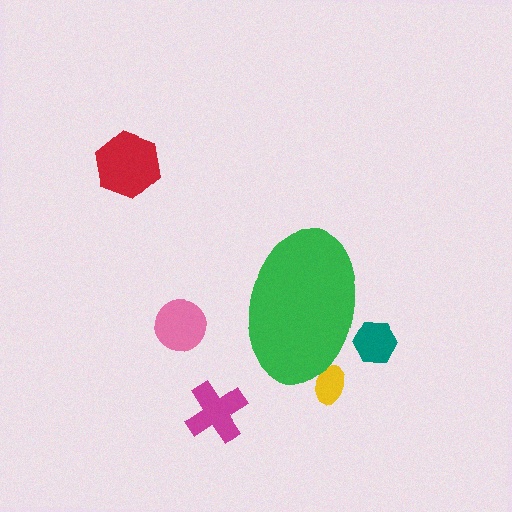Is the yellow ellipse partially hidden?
Yes, the yellow ellipse is partially hidden behind the green ellipse.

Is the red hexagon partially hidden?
No, the red hexagon is fully visible.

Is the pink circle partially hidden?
No, the pink circle is fully visible.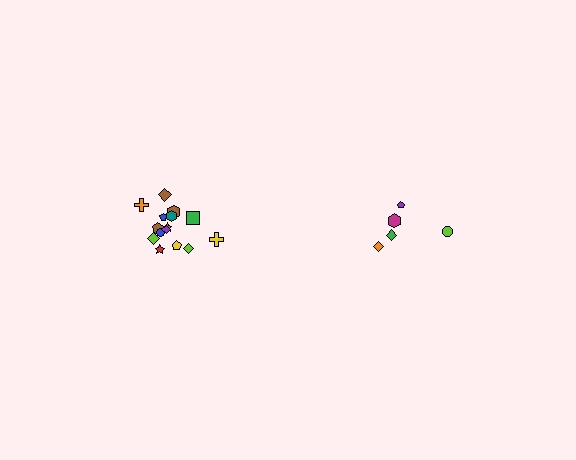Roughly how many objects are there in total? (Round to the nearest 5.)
Roughly 20 objects in total.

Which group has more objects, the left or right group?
The left group.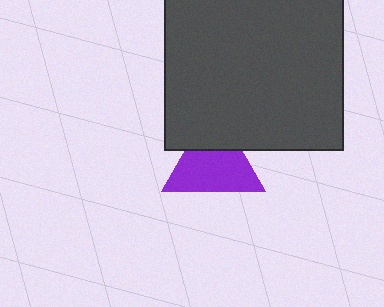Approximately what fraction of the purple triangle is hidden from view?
Roughly 31% of the purple triangle is hidden behind the dark gray square.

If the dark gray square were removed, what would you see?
You would see the complete purple triangle.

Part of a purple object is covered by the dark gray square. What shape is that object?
It is a triangle.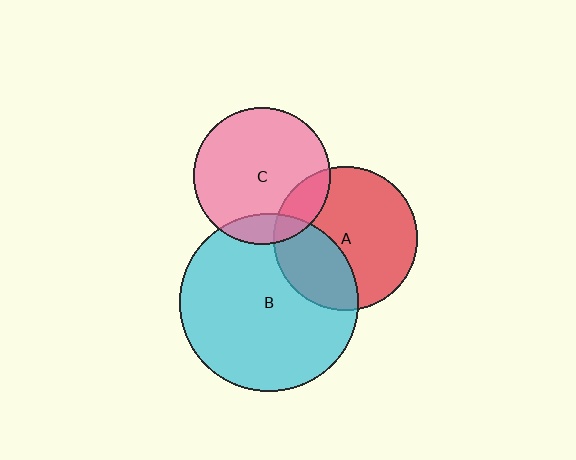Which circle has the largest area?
Circle B (cyan).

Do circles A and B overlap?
Yes.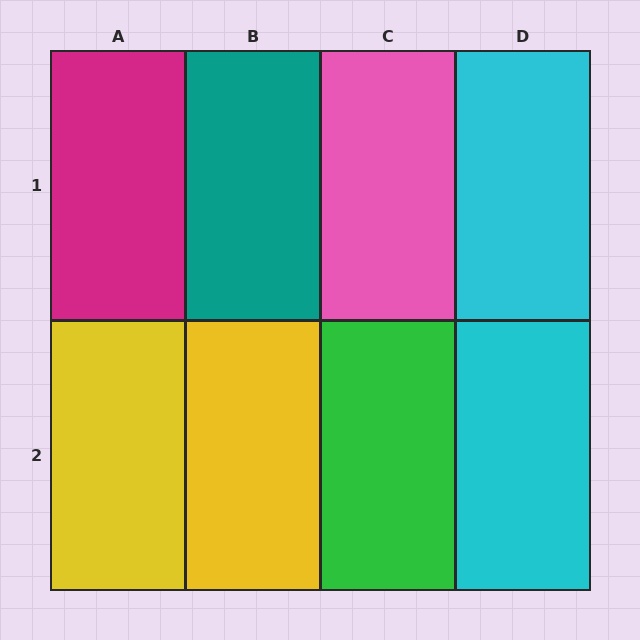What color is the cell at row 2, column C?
Green.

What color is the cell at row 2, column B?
Yellow.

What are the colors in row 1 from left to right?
Magenta, teal, pink, cyan.